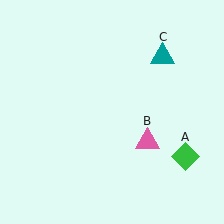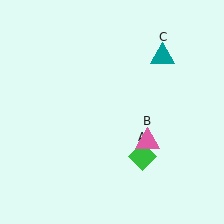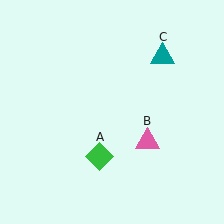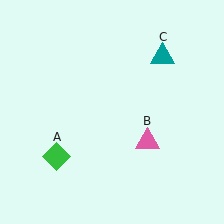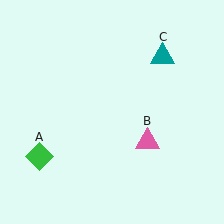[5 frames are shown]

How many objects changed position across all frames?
1 object changed position: green diamond (object A).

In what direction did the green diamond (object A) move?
The green diamond (object A) moved left.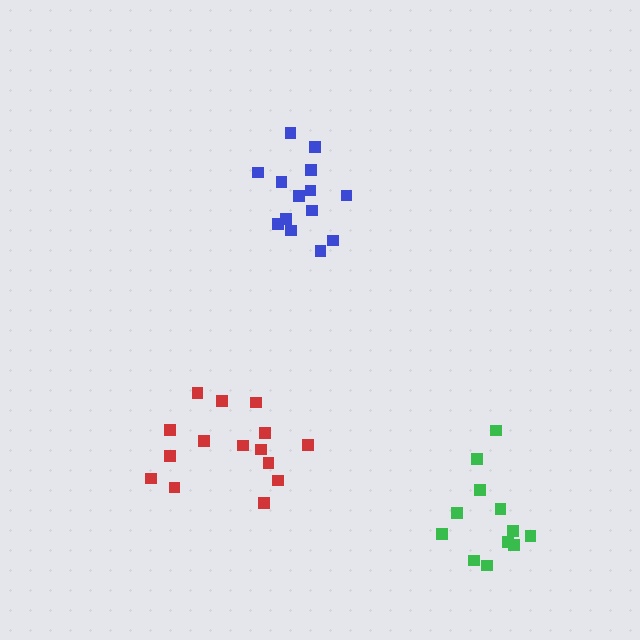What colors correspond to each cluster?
The clusters are colored: blue, green, red.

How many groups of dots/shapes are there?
There are 3 groups.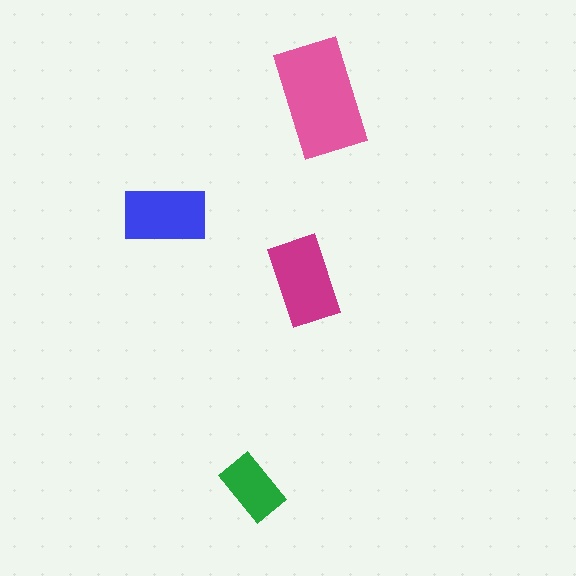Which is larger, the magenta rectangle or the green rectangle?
The magenta one.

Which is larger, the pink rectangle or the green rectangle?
The pink one.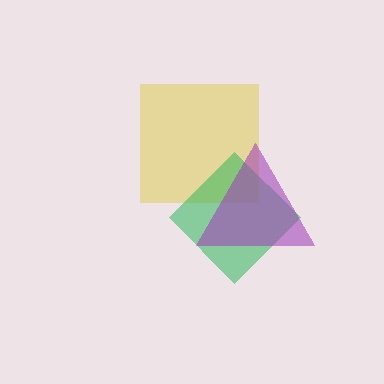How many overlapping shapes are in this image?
There are 3 overlapping shapes in the image.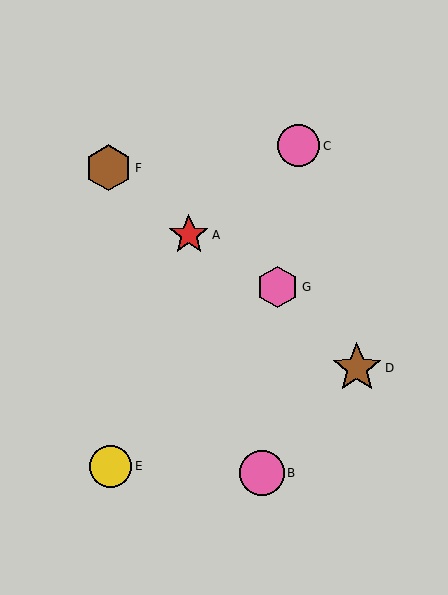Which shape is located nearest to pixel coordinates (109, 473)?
The yellow circle (labeled E) at (111, 466) is nearest to that location.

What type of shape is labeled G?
Shape G is a pink hexagon.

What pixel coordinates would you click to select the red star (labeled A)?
Click at (189, 235) to select the red star A.